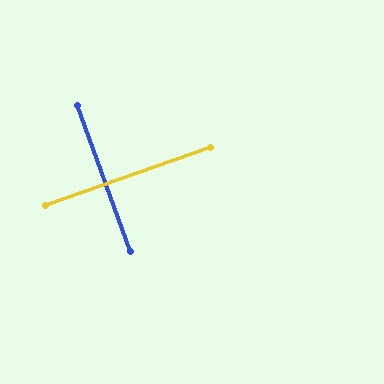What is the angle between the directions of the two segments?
Approximately 89 degrees.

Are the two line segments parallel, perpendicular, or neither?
Perpendicular — they meet at approximately 89°.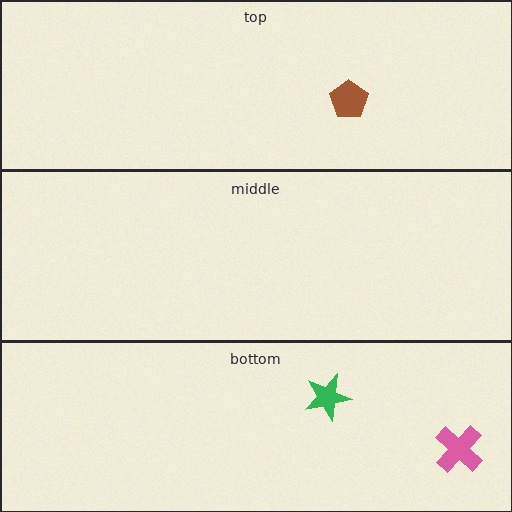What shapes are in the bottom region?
The pink cross, the green star.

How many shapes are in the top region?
1.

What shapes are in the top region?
The brown pentagon.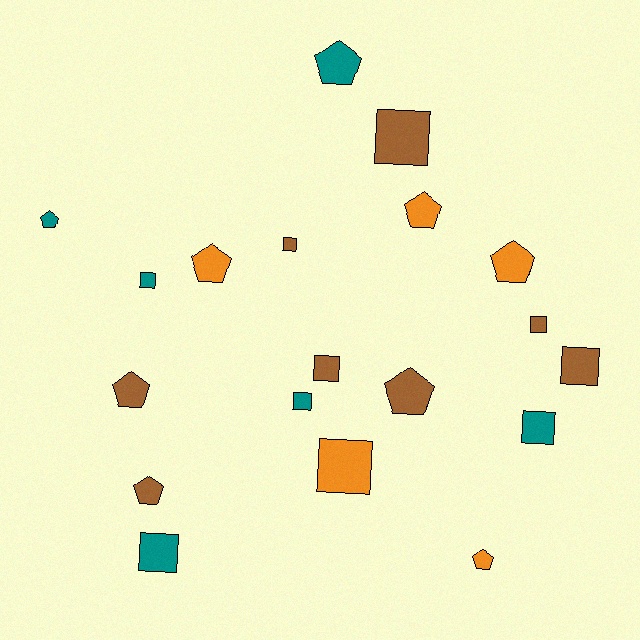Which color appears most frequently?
Brown, with 8 objects.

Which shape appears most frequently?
Square, with 10 objects.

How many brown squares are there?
There are 5 brown squares.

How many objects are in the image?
There are 19 objects.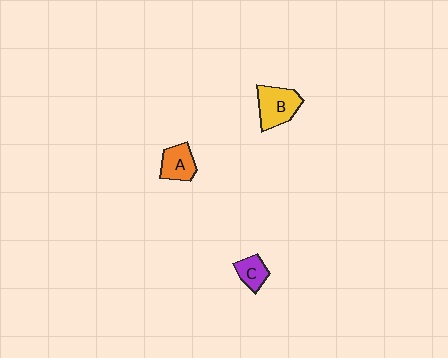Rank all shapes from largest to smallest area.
From largest to smallest: B (yellow), A (orange), C (purple).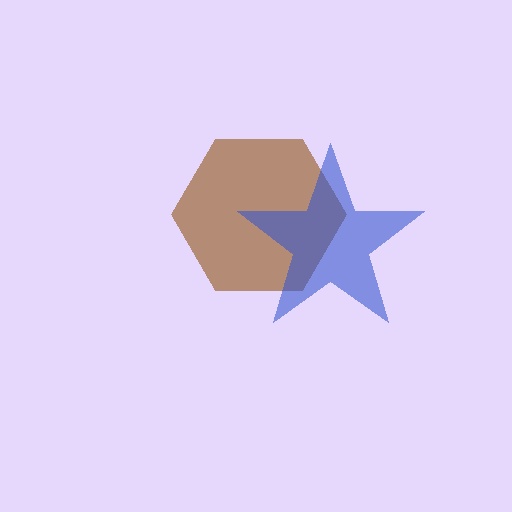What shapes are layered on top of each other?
The layered shapes are: a brown hexagon, a blue star.